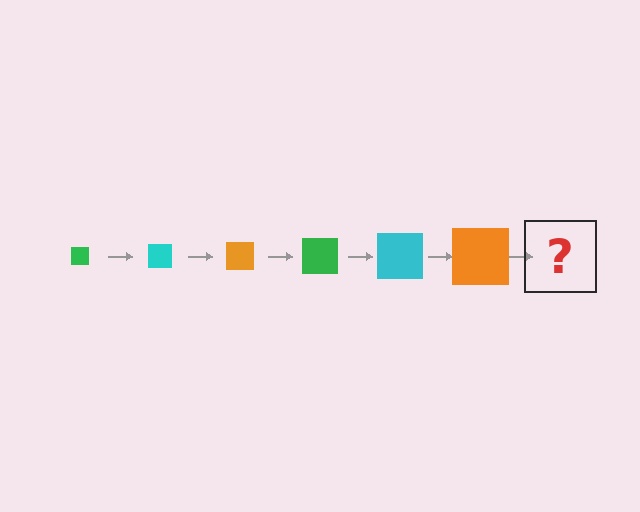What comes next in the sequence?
The next element should be a green square, larger than the previous one.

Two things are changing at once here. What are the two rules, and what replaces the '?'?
The two rules are that the square grows larger each step and the color cycles through green, cyan, and orange. The '?' should be a green square, larger than the previous one.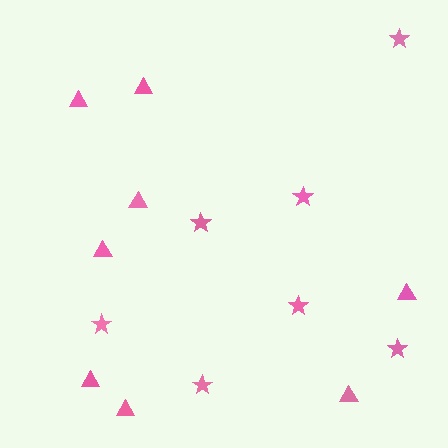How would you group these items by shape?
There are 2 groups: one group of stars (7) and one group of triangles (8).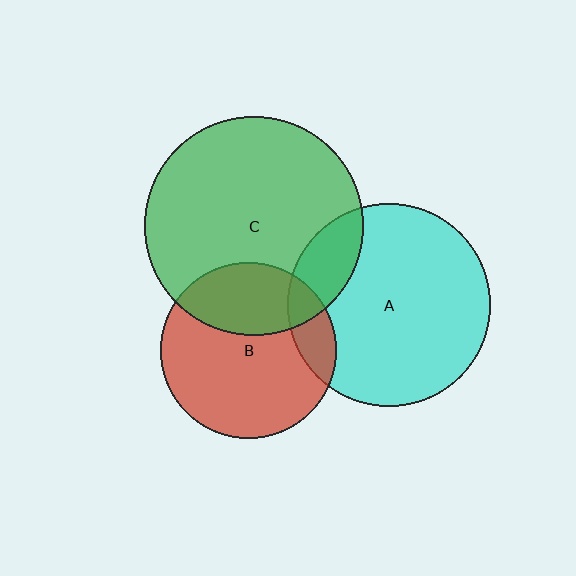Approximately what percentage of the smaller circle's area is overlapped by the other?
Approximately 30%.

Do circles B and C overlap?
Yes.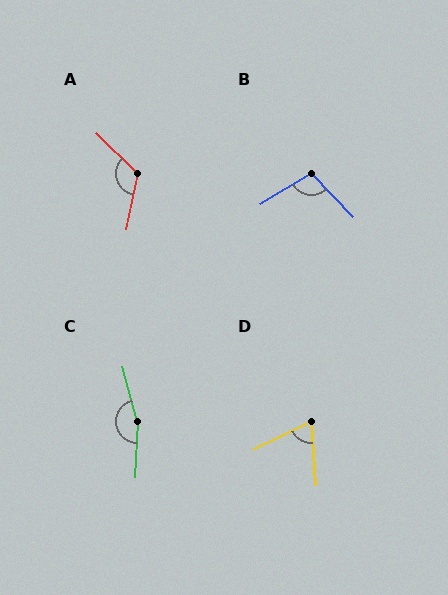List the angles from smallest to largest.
D (68°), B (104°), A (123°), C (163°).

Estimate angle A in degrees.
Approximately 123 degrees.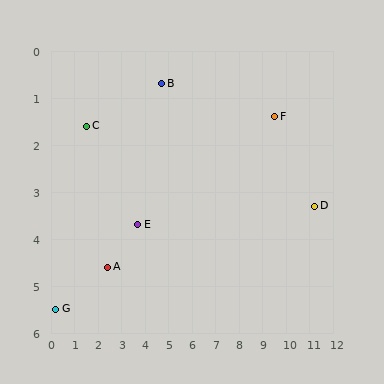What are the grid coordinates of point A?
Point A is at approximately (2.4, 4.6).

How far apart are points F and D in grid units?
Points F and D are about 2.5 grid units apart.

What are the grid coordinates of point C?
Point C is at approximately (1.5, 1.6).